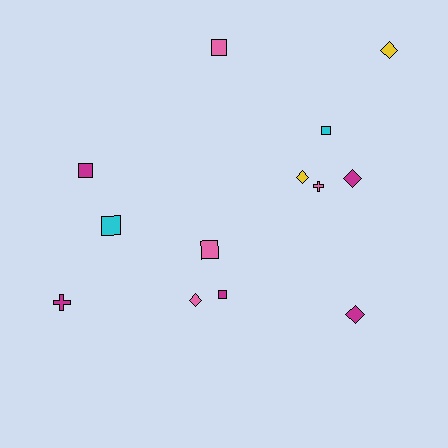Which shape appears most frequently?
Square, with 6 objects.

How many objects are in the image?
There are 13 objects.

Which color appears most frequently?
Magenta, with 5 objects.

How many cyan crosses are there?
There are no cyan crosses.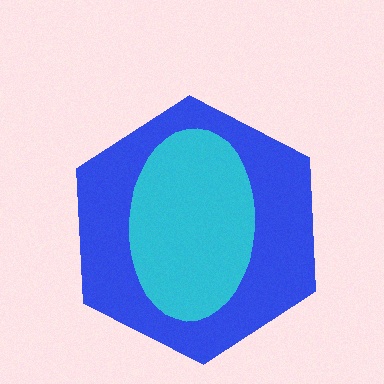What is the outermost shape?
The blue hexagon.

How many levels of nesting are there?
2.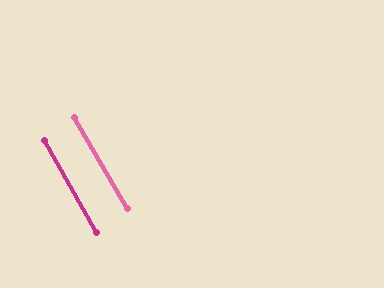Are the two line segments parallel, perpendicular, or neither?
Parallel — their directions differ by only 1.3°.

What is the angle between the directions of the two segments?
Approximately 1 degree.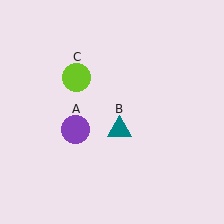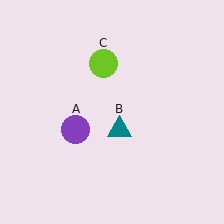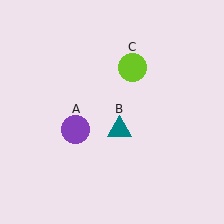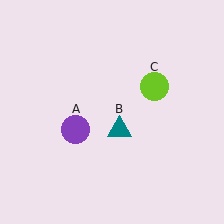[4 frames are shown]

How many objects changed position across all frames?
1 object changed position: lime circle (object C).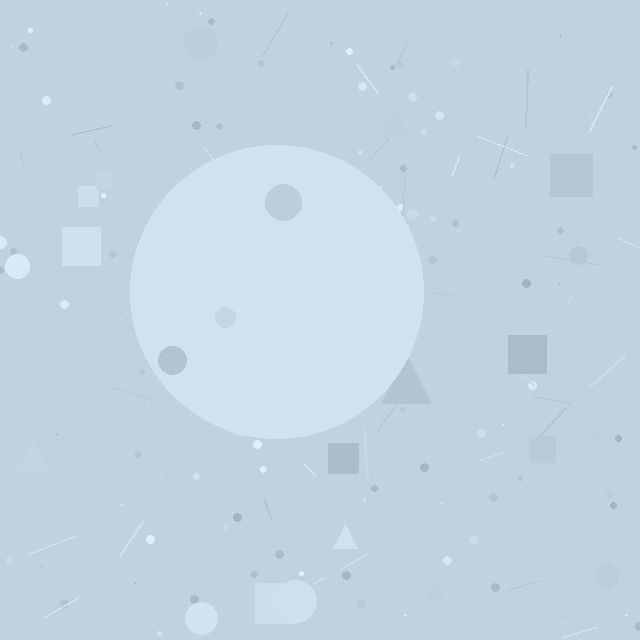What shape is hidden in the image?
A circle is hidden in the image.